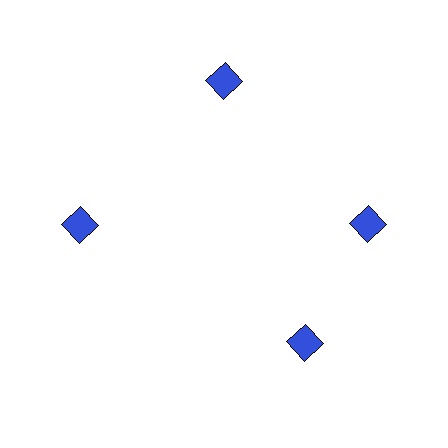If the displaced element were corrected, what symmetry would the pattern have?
It would have 4-fold rotational symmetry — the pattern would map onto itself every 90 degrees.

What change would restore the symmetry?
The symmetry would be restored by rotating it back into even spacing with its neighbors so that all 4 squares sit at equal angles and equal distance from the center.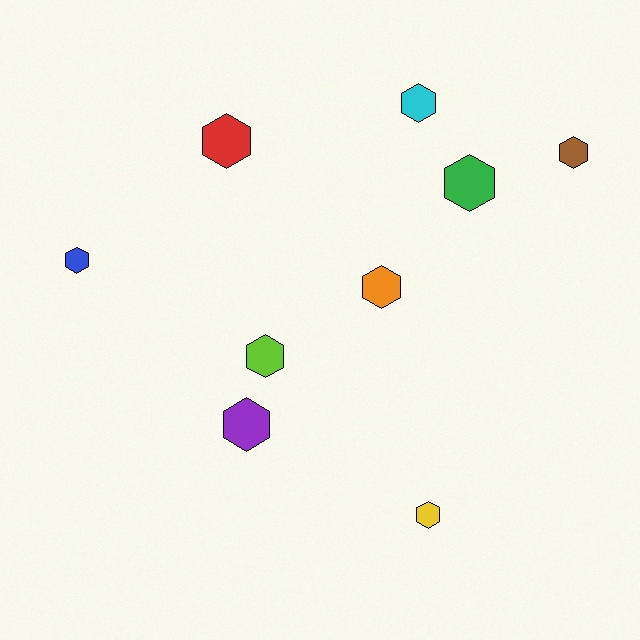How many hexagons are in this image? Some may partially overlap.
There are 9 hexagons.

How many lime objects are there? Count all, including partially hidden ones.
There is 1 lime object.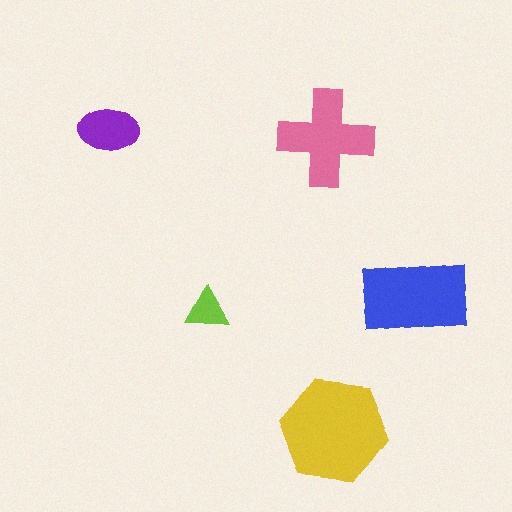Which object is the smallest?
The lime triangle.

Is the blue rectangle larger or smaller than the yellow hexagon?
Smaller.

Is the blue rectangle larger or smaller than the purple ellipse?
Larger.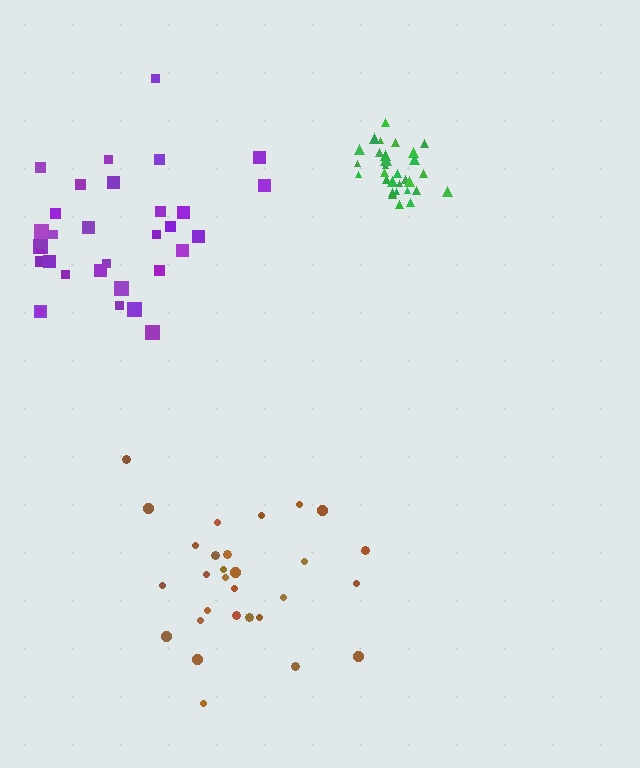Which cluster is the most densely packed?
Green.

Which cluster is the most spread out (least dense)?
Purple.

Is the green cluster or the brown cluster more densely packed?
Green.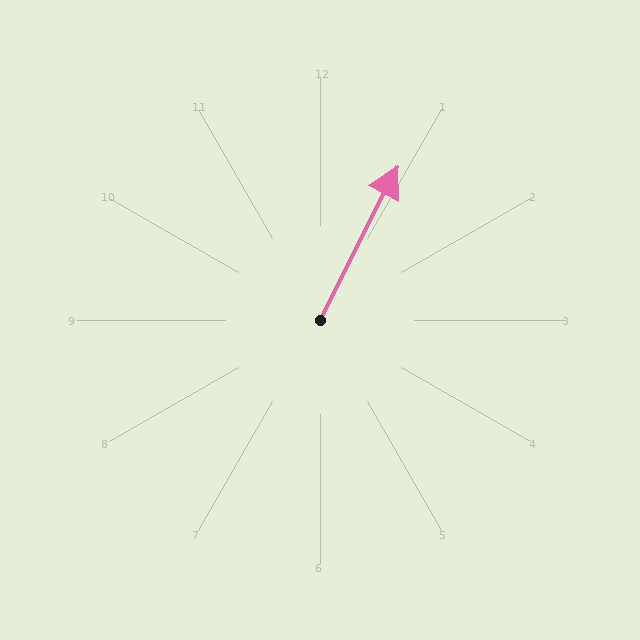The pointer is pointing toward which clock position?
Roughly 1 o'clock.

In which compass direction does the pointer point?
Northeast.